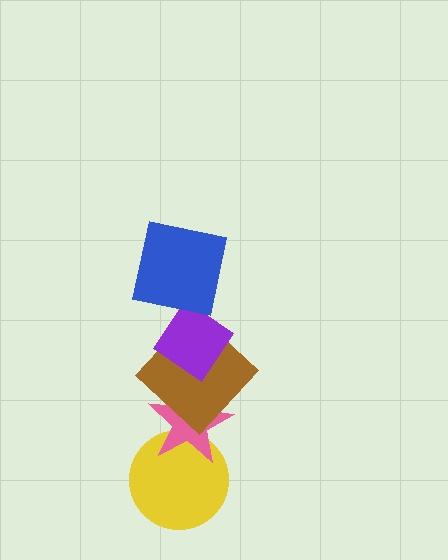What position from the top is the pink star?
The pink star is 4th from the top.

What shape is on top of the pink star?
The brown diamond is on top of the pink star.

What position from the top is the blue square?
The blue square is 1st from the top.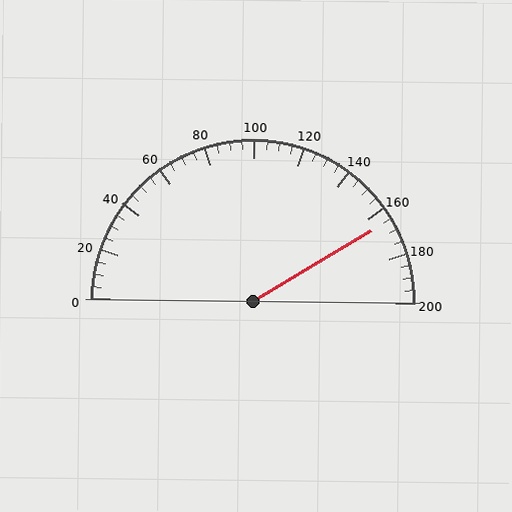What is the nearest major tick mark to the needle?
The nearest major tick mark is 160.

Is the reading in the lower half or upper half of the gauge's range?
The reading is in the upper half of the range (0 to 200).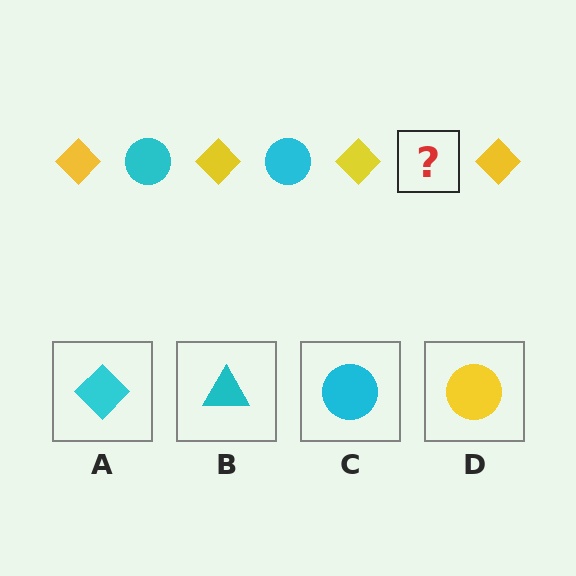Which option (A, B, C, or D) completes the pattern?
C.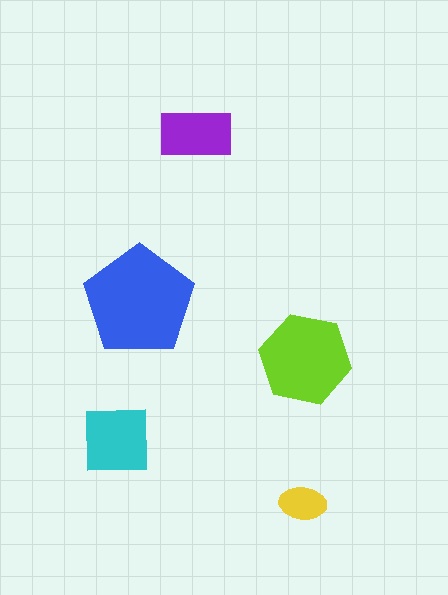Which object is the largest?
The blue pentagon.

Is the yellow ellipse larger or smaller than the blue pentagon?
Smaller.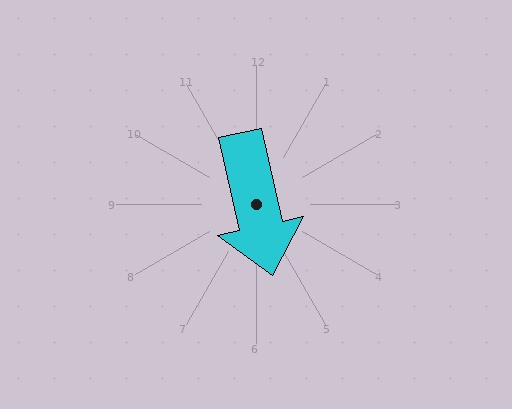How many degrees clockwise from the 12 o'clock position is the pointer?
Approximately 167 degrees.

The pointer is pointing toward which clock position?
Roughly 6 o'clock.